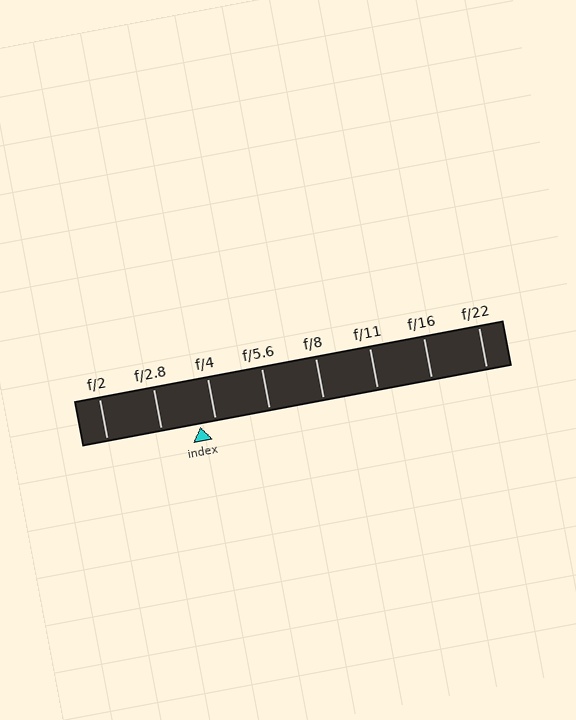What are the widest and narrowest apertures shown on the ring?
The widest aperture shown is f/2 and the narrowest is f/22.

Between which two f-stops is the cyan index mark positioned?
The index mark is between f/2.8 and f/4.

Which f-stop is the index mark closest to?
The index mark is closest to f/4.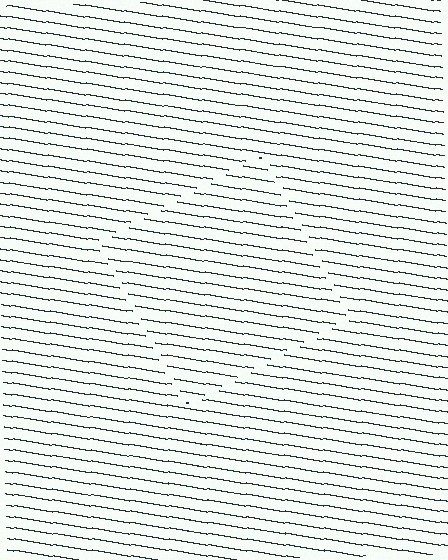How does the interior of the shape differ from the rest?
The interior of the shape contains the same grating, shifted by half a period — the contour is defined by the phase discontinuity where line-ends from the inner and outer gratings abut.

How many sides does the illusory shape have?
4 sides — the line-ends trace a square.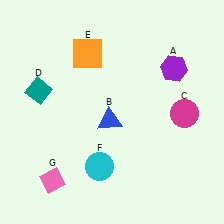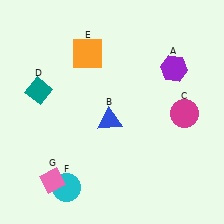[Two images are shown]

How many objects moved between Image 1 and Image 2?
1 object moved between the two images.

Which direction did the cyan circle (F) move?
The cyan circle (F) moved left.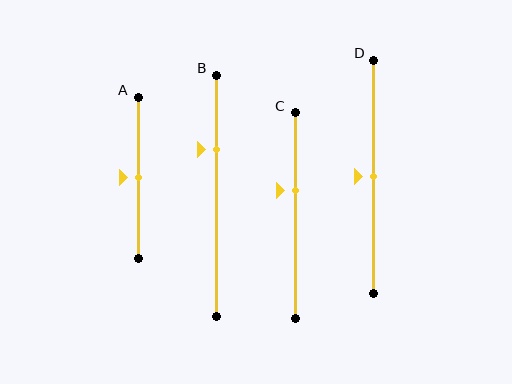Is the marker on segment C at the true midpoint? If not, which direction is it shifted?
No, the marker on segment C is shifted upward by about 12% of the segment length.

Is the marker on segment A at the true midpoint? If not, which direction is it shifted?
Yes, the marker on segment A is at the true midpoint.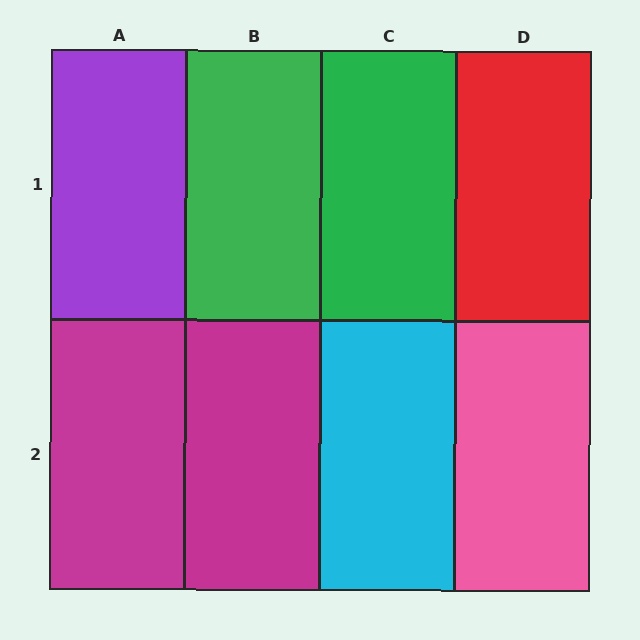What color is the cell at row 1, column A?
Purple.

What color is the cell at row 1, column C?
Green.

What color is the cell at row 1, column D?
Red.